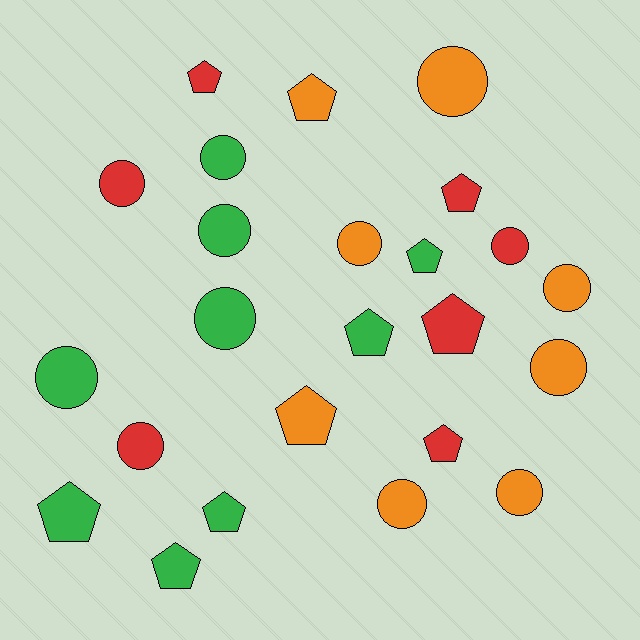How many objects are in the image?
There are 24 objects.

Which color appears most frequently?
Green, with 9 objects.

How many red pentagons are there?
There are 4 red pentagons.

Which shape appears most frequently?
Circle, with 13 objects.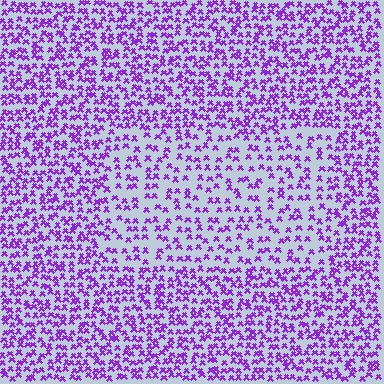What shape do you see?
I see a rectangle.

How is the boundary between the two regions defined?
The boundary is defined by a change in element density (approximately 1.8x ratio). All elements are the same color, size, and shape.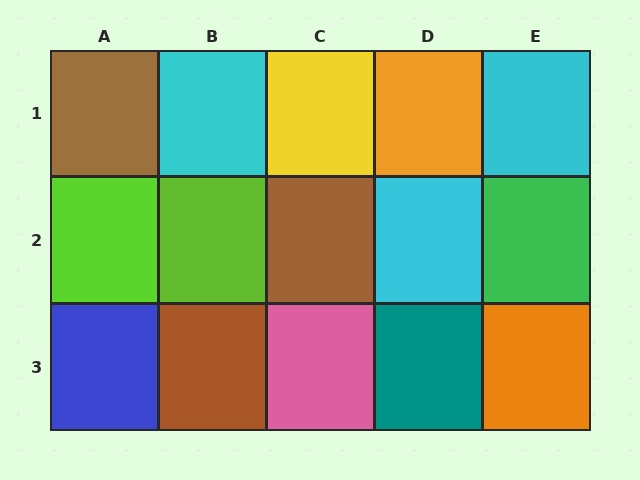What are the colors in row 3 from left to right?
Blue, brown, pink, teal, orange.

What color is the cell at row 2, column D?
Cyan.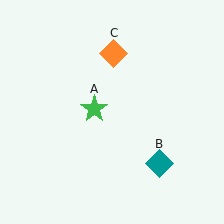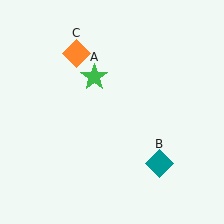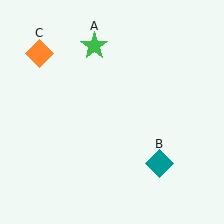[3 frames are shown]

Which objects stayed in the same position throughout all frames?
Teal diamond (object B) remained stationary.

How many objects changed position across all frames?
2 objects changed position: green star (object A), orange diamond (object C).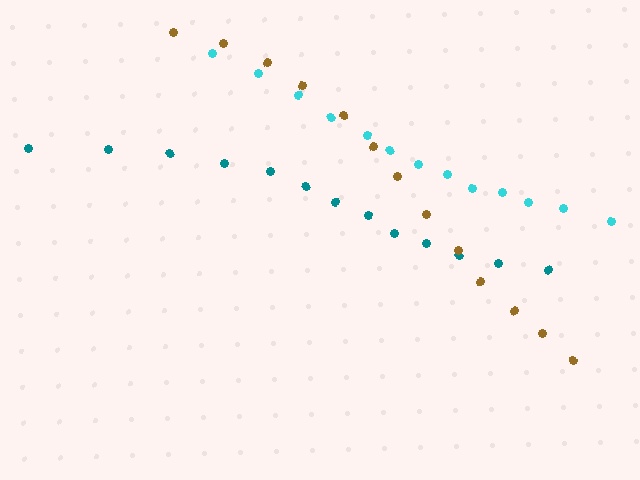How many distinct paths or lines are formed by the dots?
There are 3 distinct paths.